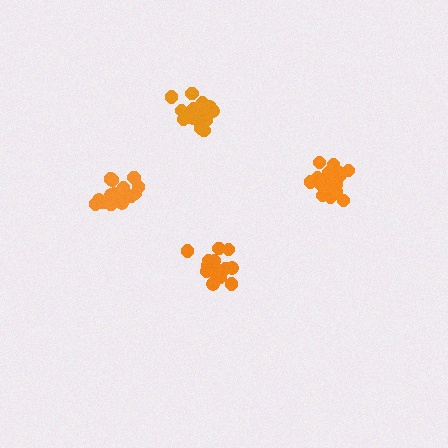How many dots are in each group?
Group 1: 17 dots, Group 2: 16 dots, Group 3: 19 dots, Group 4: 19 dots (71 total).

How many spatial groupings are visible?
There are 4 spatial groupings.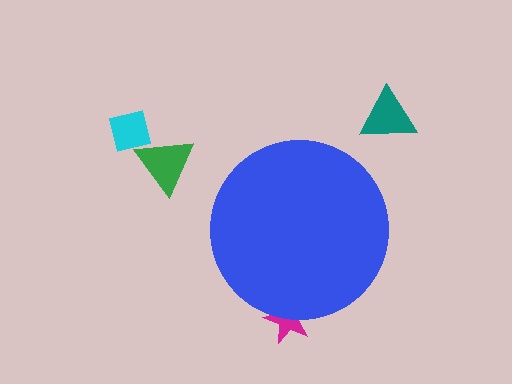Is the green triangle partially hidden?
No, the green triangle is fully visible.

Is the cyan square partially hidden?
No, the cyan square is fully visible.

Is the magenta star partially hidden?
Yes, the magenta star is partially hidden behind the blue circle.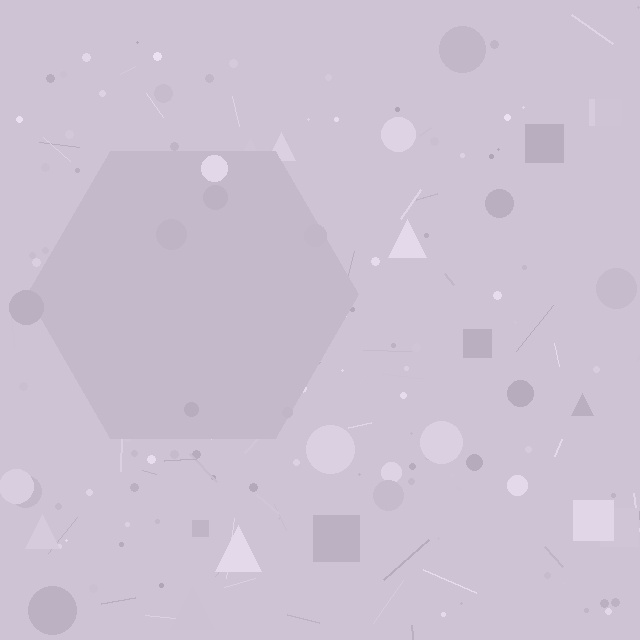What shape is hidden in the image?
A hexagon is hidden in the image.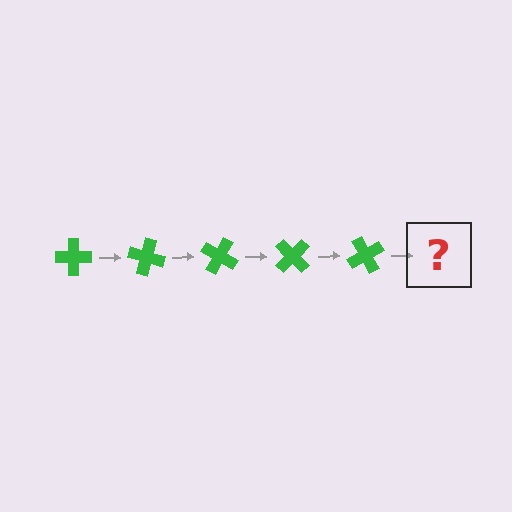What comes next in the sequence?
The next element should be a green cross rotated 75 degrees.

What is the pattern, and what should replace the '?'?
The pattern is that the cross rotates 15 degrees each step. The '?' should be a green cross rotated 75 degrees.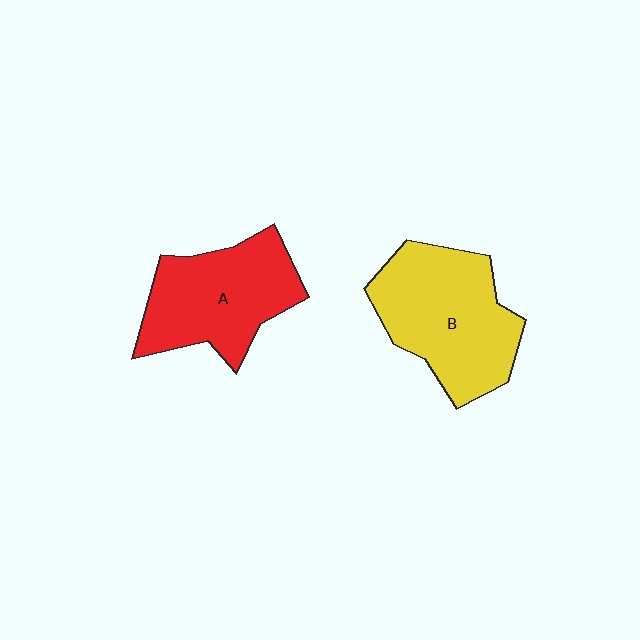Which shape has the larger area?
Shape B (yellow).